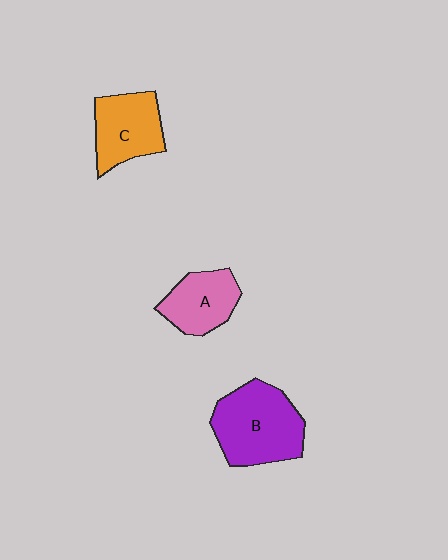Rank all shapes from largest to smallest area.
From largest to smallest: B (purple), C (orange), A (pink).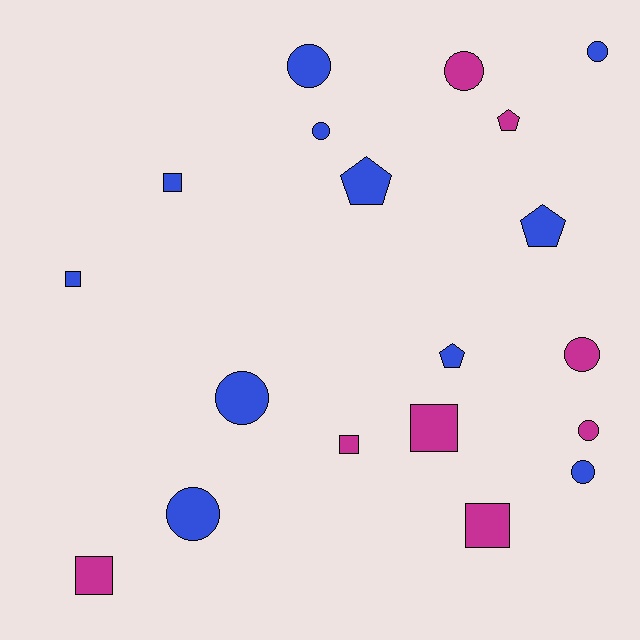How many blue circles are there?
There are 6 blue circles.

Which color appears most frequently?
Blue, with 11 objects.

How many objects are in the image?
There are 19 objects.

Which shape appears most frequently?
Circle, with 9 objects.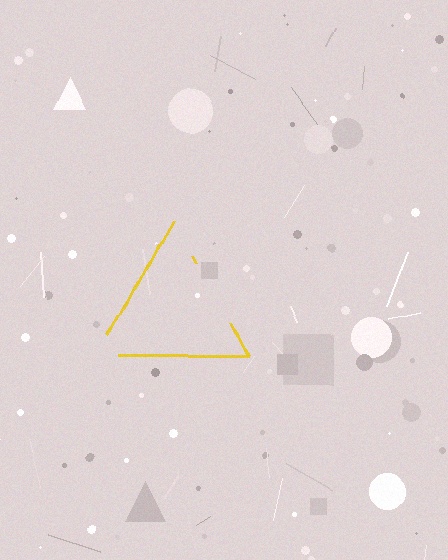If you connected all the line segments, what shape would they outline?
They would outline a triangle.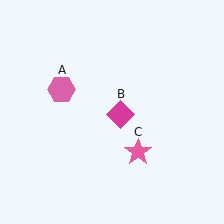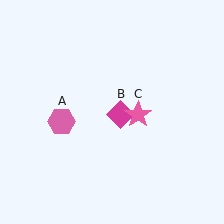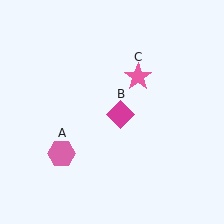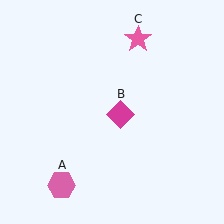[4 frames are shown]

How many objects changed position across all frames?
2 objects changed position: pink hexagon (object A), pink star (object C).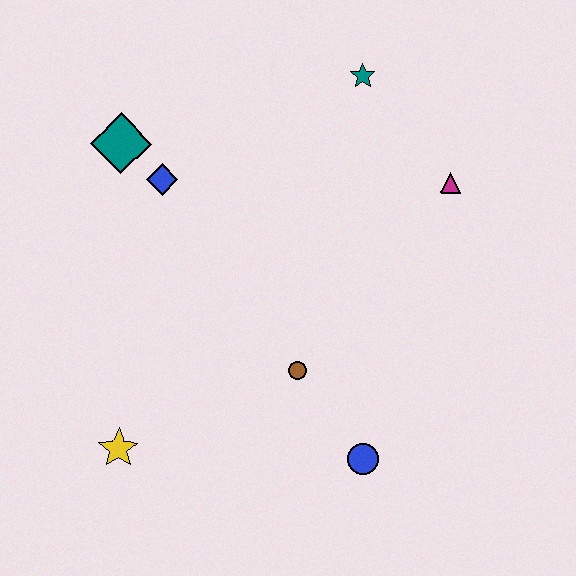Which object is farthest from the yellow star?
The teal star is farthest from the yellow star.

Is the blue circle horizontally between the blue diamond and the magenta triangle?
Yes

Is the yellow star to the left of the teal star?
Yes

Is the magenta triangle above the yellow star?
Yes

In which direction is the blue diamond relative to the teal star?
The blue diamond is to the left of the teal star.